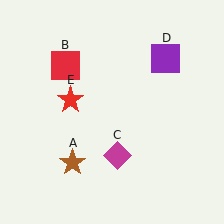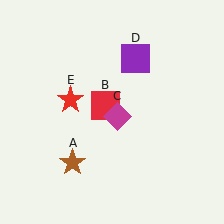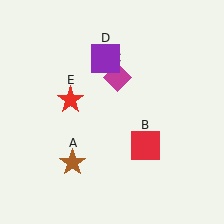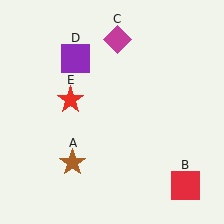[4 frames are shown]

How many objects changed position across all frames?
3 objects changed position: red square (object B), magenta diamond (object C), purple square (object D).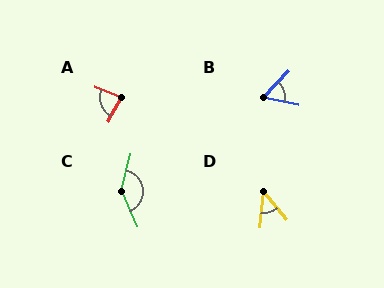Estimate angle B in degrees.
Approximately 58 degrees.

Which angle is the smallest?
D, at approximately 46 degrees.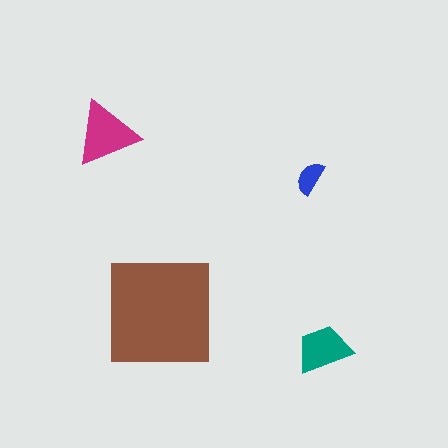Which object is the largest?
The brown square.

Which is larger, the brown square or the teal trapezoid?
The brown square.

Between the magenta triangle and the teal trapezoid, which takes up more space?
The magenta triangle.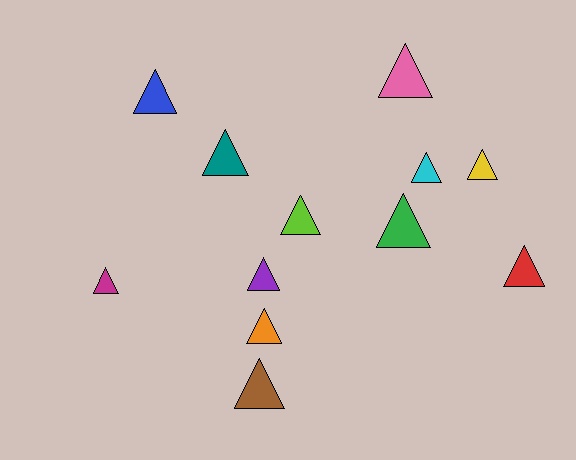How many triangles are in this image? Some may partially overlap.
There are 12 triangles.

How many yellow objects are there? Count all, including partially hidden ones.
There is 1 yellow object.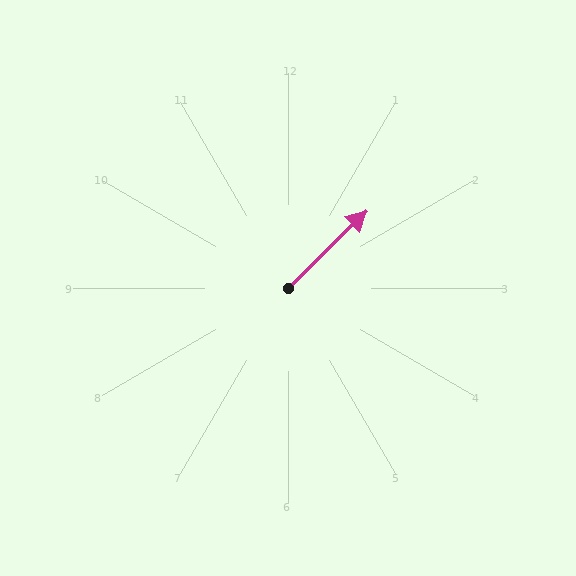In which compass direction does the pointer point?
Northeast.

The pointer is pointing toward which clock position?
Roughly 2 o'clock.